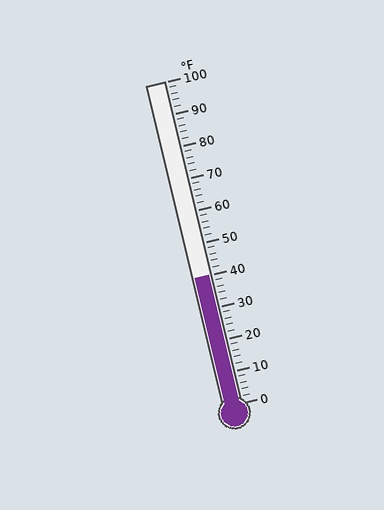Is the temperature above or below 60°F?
The temperature is below 60°F.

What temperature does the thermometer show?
The thermometer shows approximately 40°F.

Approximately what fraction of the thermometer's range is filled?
The thermometer is filled to approximately 40% of its range.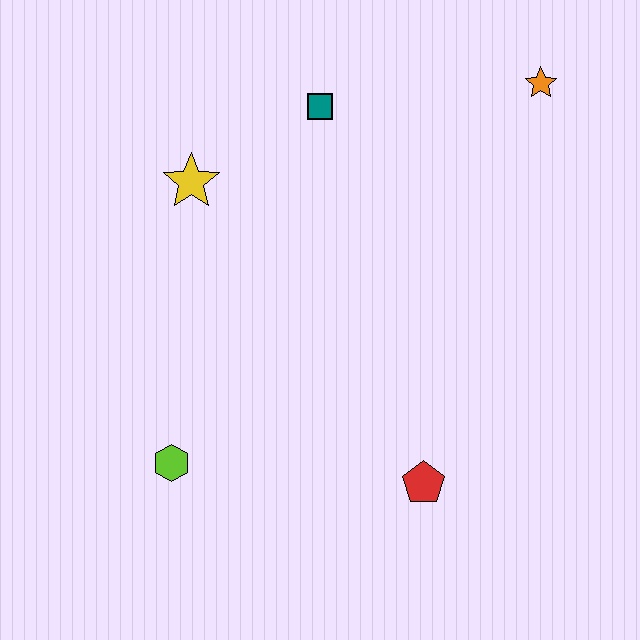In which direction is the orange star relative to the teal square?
The orange star is to the right of the teal square.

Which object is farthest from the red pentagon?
The orange star is farthest from the red pentagon.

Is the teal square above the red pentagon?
Yes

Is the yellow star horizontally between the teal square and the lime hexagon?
Yes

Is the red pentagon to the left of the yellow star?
No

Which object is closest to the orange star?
The teal square is closest to the orange star.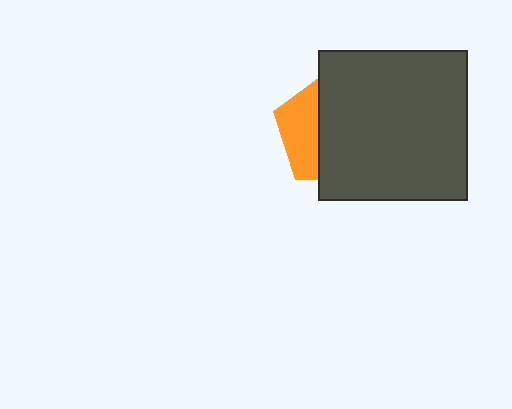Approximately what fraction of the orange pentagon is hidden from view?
Roughly 66% of the orange pentagon is hidden behind the dark gray square.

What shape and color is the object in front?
The object in front is a dark gray square.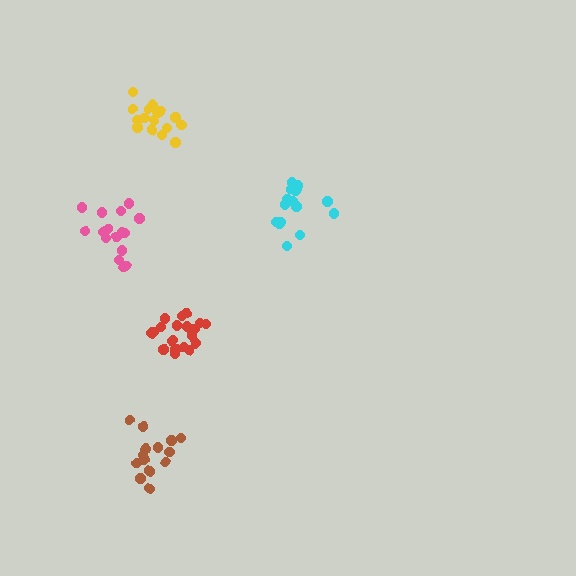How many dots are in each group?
Group 1: 17 dots, Group 2: 21 dots, Group 3: 16 dots, Group 4: 15 dots, Group 5: 15 dots (84 total).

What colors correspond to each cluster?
The clusters are colored: pink, red, yellow, cyan, brown.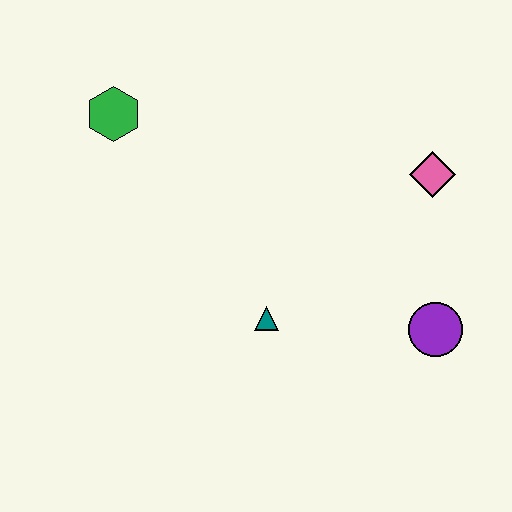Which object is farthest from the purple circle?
The green hexagon is farthest from the purple circle.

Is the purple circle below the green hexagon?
Yes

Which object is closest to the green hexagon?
The teal triangle is closest to the green hexagon.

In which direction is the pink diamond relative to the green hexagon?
The pink diamond is to the right of the green hexagon.